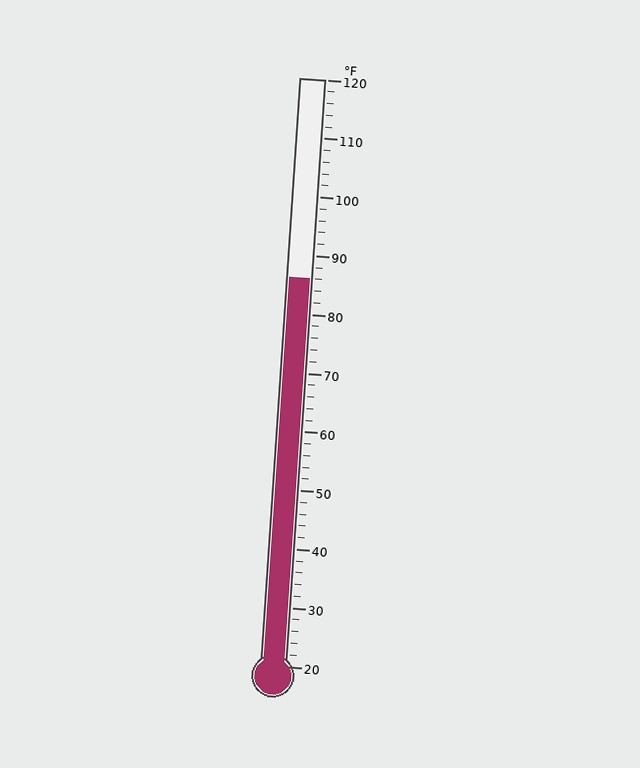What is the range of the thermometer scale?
The thermometer scale ranges from 20°F to 120°F.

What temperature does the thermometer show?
The thermometer shows approximately 86°F.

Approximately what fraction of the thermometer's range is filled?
The thermometer is filled to approximately 65% of its range.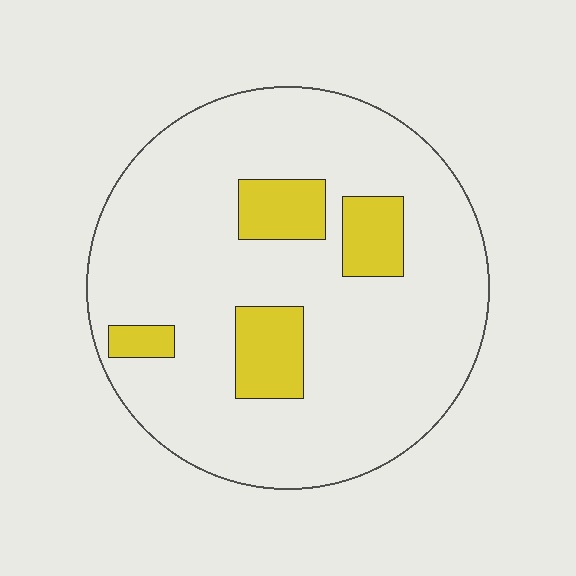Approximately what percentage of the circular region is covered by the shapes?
Approximately 15%.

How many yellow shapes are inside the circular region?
4.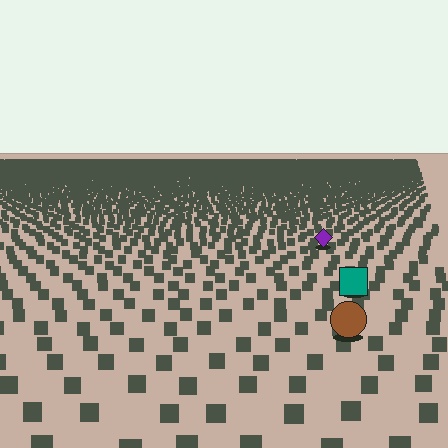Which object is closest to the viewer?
The brown circle is closest. The texture marks near it are larger and more spread out.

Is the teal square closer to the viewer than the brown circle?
No. The brown circle is closer — you can tell from the texture gradient: the ground texture is coarser near it.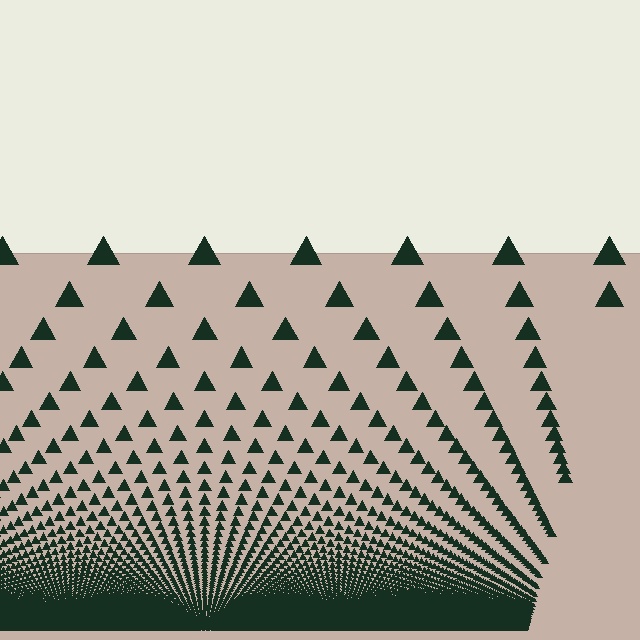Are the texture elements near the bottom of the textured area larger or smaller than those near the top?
Smaller. The gradient is inverted — elements near the bottom are smaller and denser.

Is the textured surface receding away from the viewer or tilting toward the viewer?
The surface appears to tilt toward the viewer. Texture elements get larger and sparser toward the top.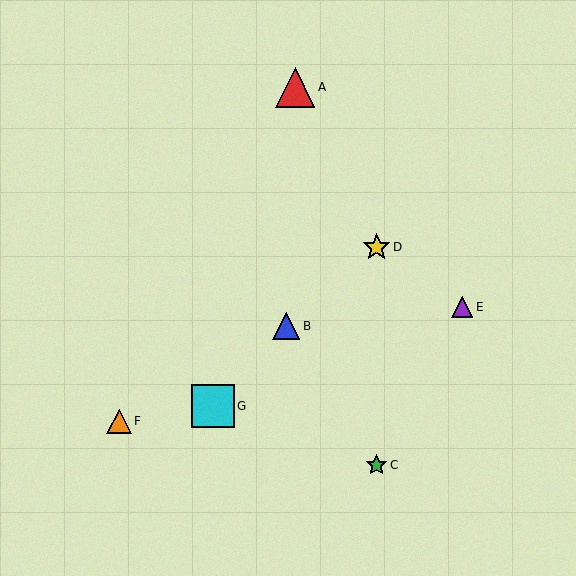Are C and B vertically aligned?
No, C is at x≈377 and B is at x≈286.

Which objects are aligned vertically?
Objects C, D are aligned vertically.